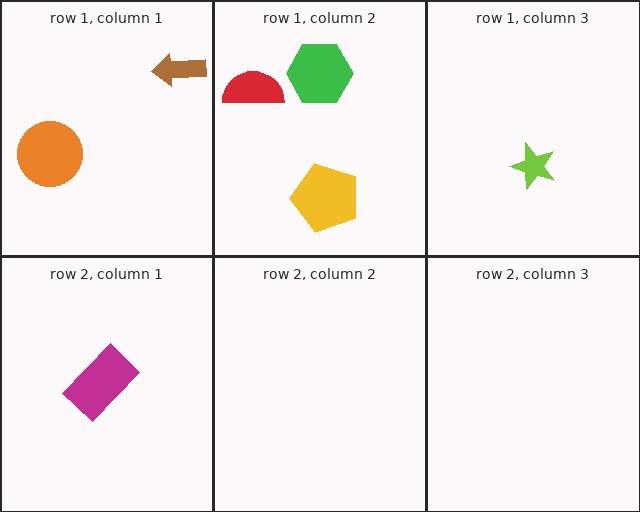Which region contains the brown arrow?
The row 1, column 1 region.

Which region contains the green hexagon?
The row 1, column 2 region.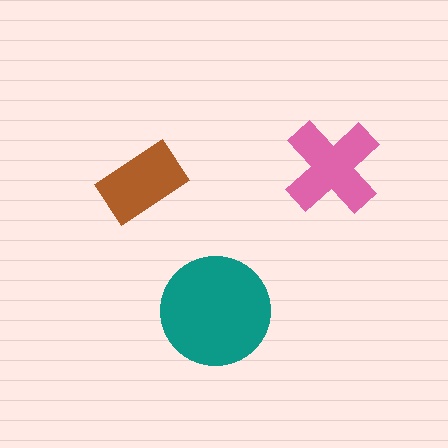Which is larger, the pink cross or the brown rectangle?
The pink cross.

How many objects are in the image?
There are 3 objects in the image.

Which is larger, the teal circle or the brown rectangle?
The teal circle.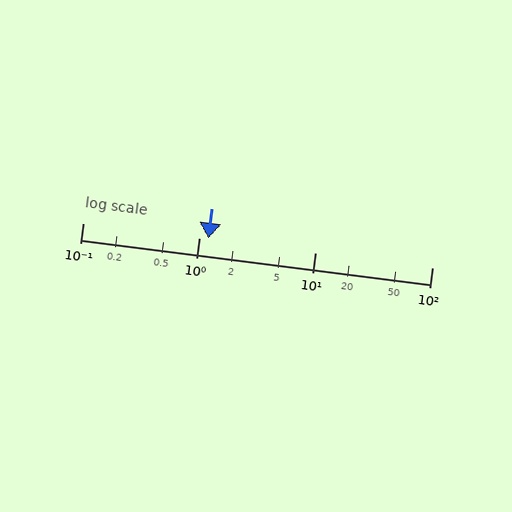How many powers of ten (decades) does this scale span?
The scale spans 3 decades, from 0.1 to 100.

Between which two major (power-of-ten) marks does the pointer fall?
The pointer is between 1 and 10.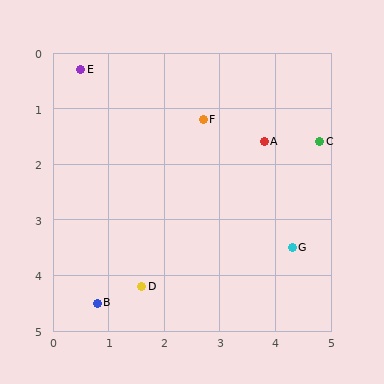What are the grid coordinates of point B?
Point B is at approximately (0.8, 4.5).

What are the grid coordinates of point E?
Point E is at approximately (0.5, 0.3).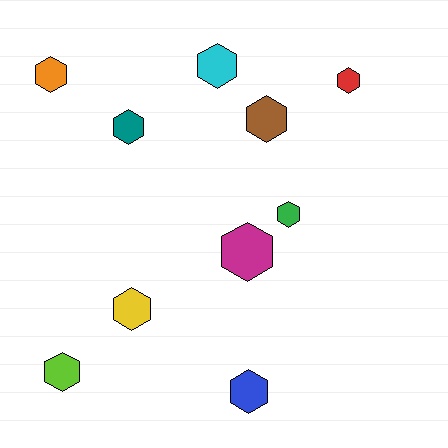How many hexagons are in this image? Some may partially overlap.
There are 10 hexagons.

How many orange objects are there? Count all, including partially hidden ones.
There is 1 orange object.